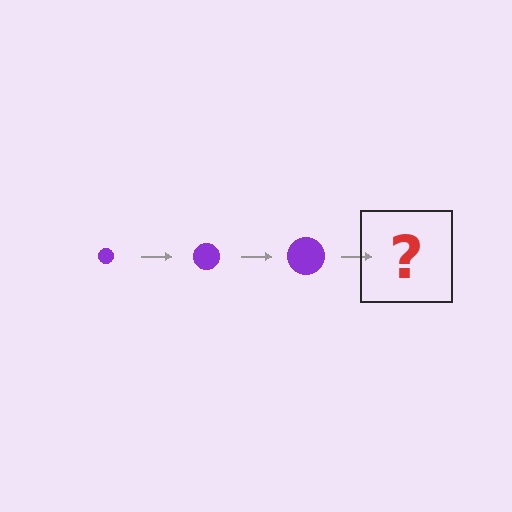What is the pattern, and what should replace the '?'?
The pattern is that the circle gets progressively larger each step. The '?' should be a purple circle, larger than the previous one.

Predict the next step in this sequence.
The next step is a purple circle, larger than the previous one.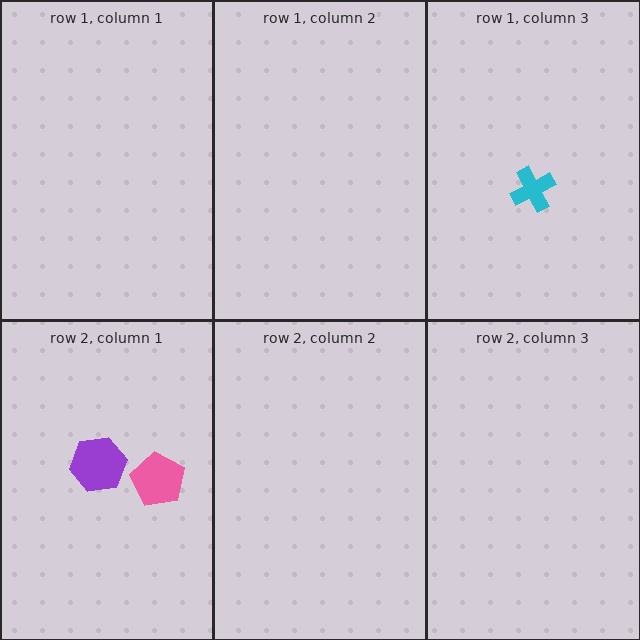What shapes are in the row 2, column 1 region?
The purple hexagon, the pink pentagon.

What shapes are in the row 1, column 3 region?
The cyan cross.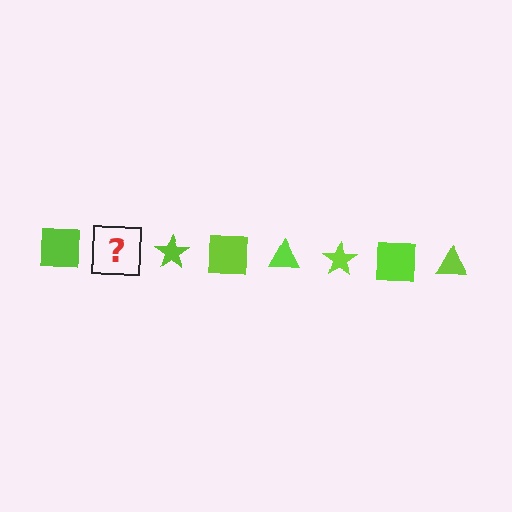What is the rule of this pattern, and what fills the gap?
The rule is that the pattern cycles through square, triangle, star shapes in lime. The gap should be filled with a lime triangle.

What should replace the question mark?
The question mark should be replaced with a lime triangle.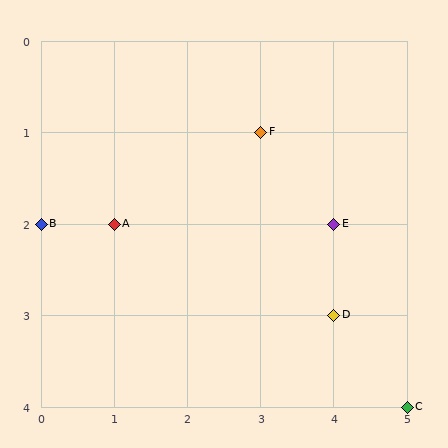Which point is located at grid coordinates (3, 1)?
Point F is at (3, 1).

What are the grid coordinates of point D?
Point D is at grid coordinates (4, 3).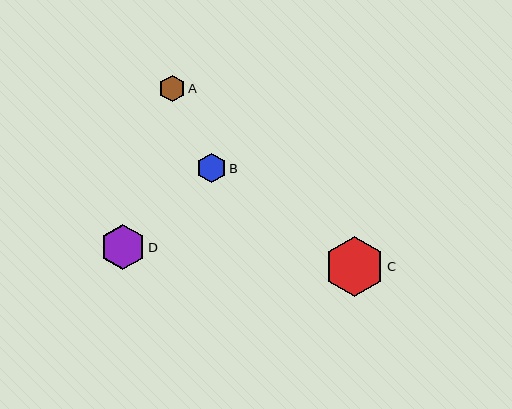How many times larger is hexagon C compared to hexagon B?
Hexagon C is approximately 2.0 times the size of hexagon B.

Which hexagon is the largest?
Hexagon C is the largest with a size of approximately 60 pixels.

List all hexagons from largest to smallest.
From largest to smallest: C, D, B, A.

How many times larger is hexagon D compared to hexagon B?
Hexagon D is approximately 1.5 times the size of hexagon B.